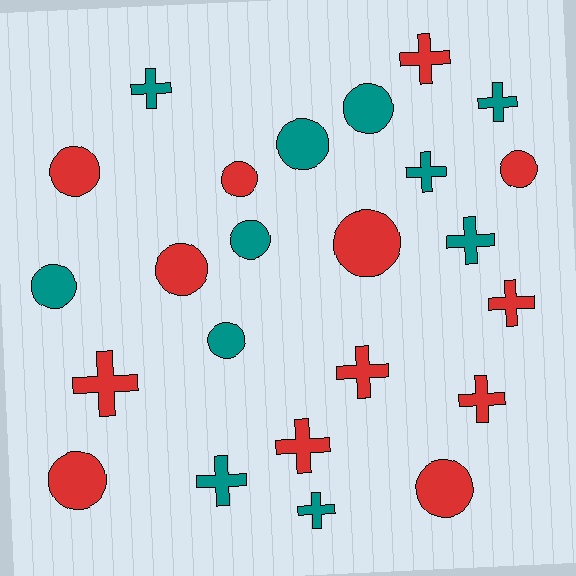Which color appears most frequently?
Red, with 13 objects.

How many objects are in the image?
There are 24 objects.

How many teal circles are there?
There are 5 teal circles.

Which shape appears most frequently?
Circle, with 12 objects.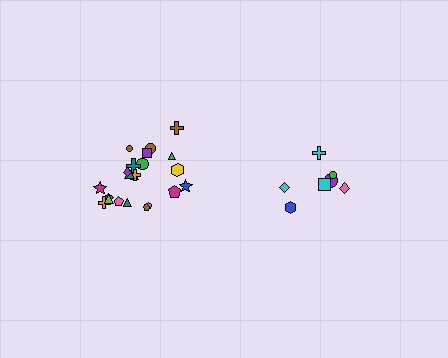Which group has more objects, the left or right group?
The left group.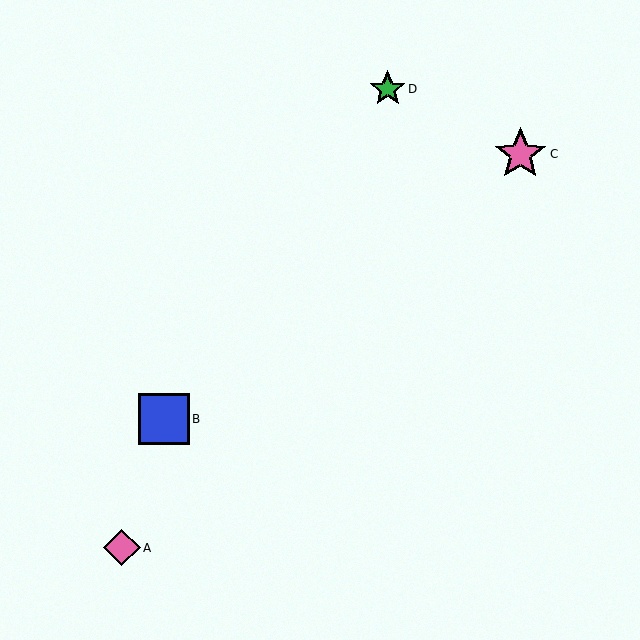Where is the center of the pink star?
The center of the pink star is at (520, 154).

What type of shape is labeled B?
Shape B is a blue square.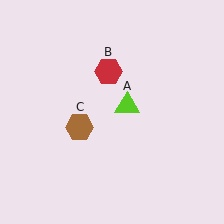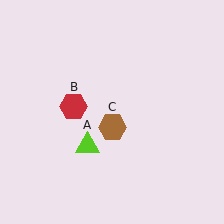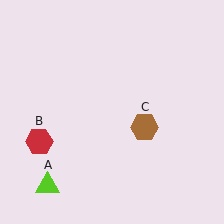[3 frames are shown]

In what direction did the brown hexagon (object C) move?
The brown hexagon (object C) moved right.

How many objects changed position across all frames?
3 objects changed position: lime triangle (object A), red hexagon (object B), brown hexagon (object C).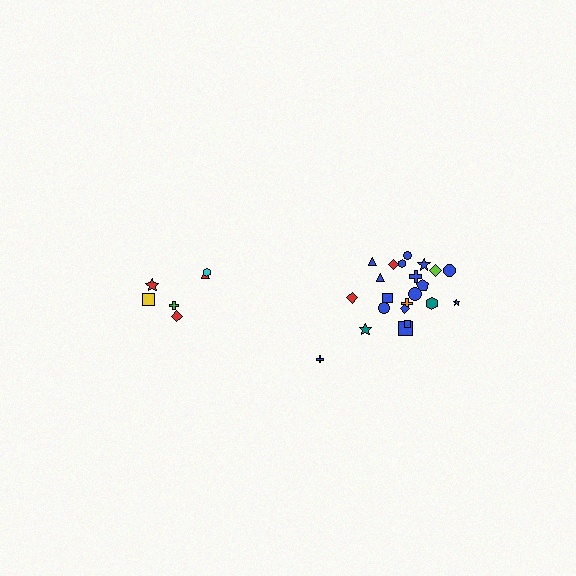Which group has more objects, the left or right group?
The right group.